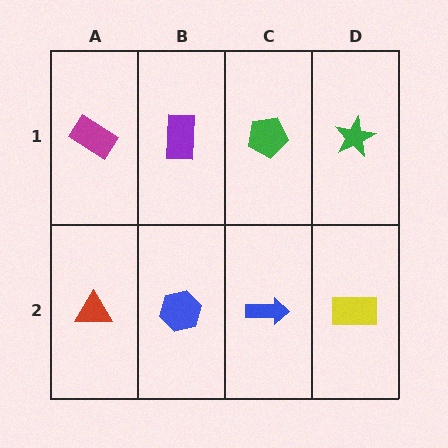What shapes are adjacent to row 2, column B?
A purple rectangle (row 1, column B), a red triangle (row 2, column A), a blue arrow (row 2, column C).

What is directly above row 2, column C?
A green pentagon.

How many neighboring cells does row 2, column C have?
3.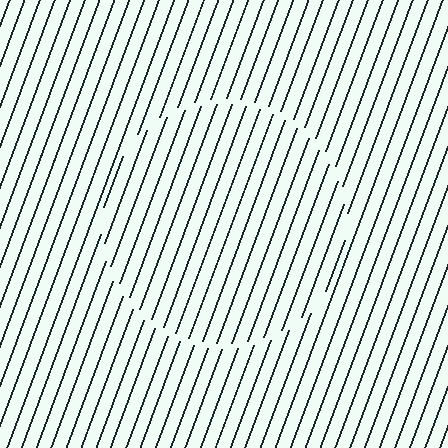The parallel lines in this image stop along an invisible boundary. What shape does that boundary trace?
An illusory circle. The interior of the shape contains the same grating, shifted by half a period — the contour is defined by the phase discontinuity where line-ends from the inner and outer gratings abut.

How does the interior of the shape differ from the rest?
The interior of the shape contains the same grating, shifted by half a period — the contour is defined by the phase discontinuity where line-ends from the inner and outer gratings abut.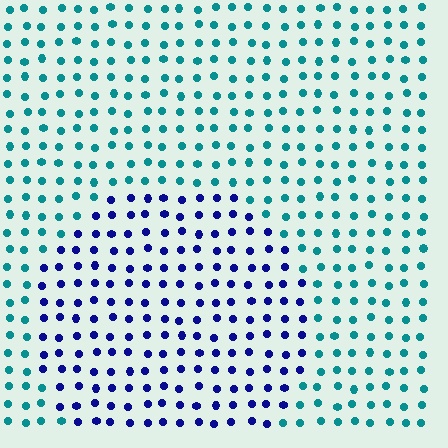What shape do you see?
I see a circle.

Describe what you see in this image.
The image is filled with small teal elements in a uniform arrangement. A circle-shaped region is visible where the elements are tinted to a slightly different hue, forming a subtle color boundary.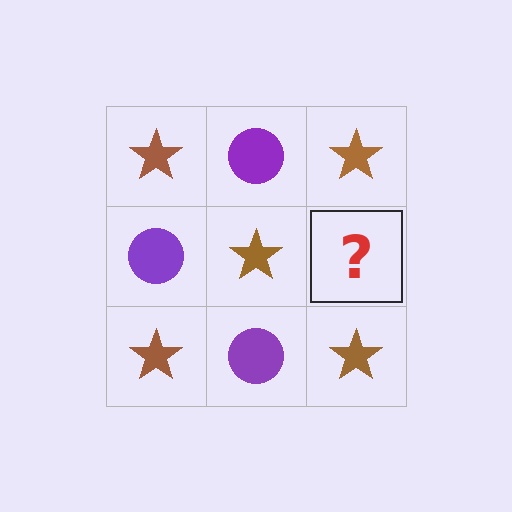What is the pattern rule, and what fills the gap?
The rule is that it alternates brown star and purple circle in a checkerboard pattern. The gap should be filled with a purple circle.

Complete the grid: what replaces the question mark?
The question mark should be replaced with a purple circle.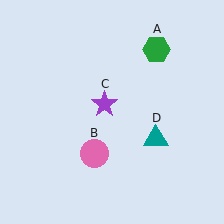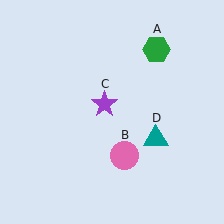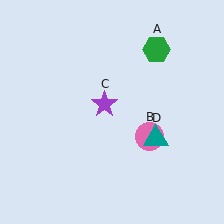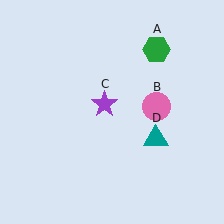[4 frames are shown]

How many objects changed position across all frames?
1 object changed position: pink circle (object B).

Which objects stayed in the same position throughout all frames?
Green hexagon (object A) and purple star (object C) and teal triangle (object D) remained stationary.